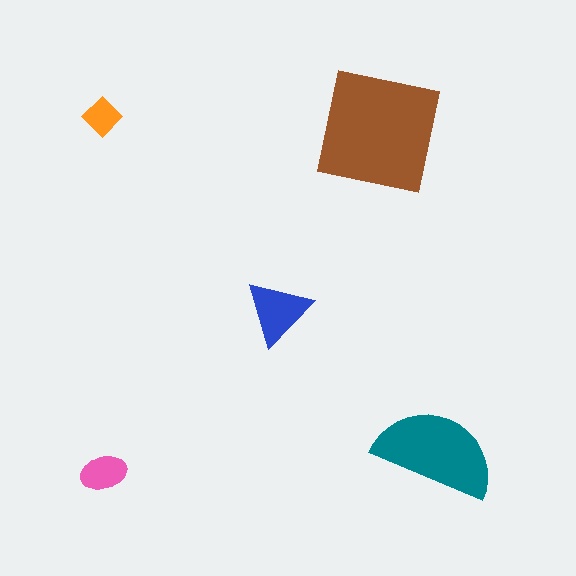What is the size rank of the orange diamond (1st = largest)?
5th.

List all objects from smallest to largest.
The orange diamond, the pink ellipse, the blue triangle, the teal semicircle, the brown square.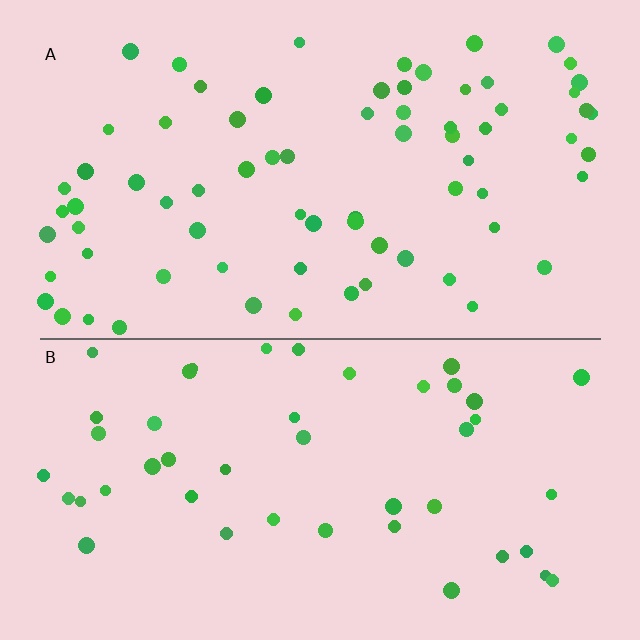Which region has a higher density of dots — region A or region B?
A (the top).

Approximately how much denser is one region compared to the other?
Approximately 1.6× — region A over region B.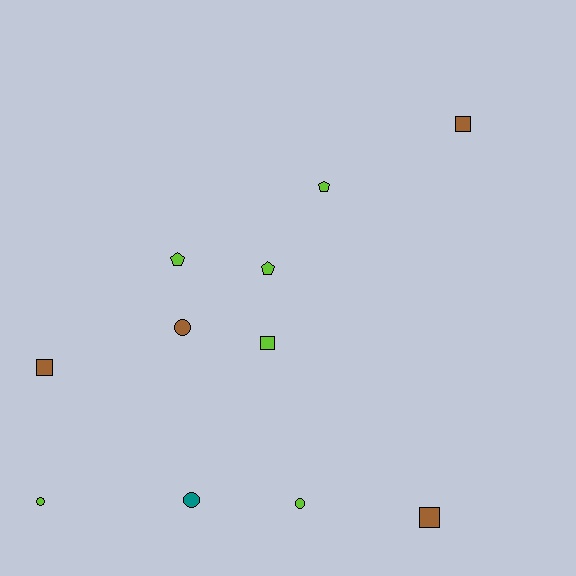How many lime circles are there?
There are 2 lime circles.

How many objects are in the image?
There are 11 objects.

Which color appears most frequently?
Lime, with 6 objects.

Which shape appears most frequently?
Square, with 4 objects.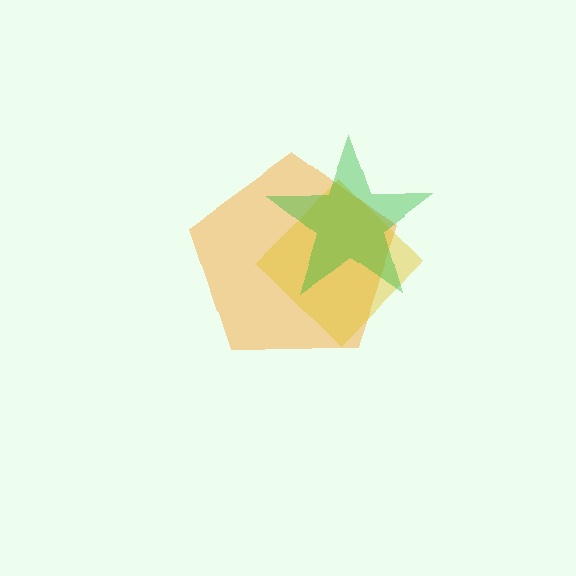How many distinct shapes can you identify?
There are 3 distinct shapes: an orange pentagon, a yellow diamond, a green star.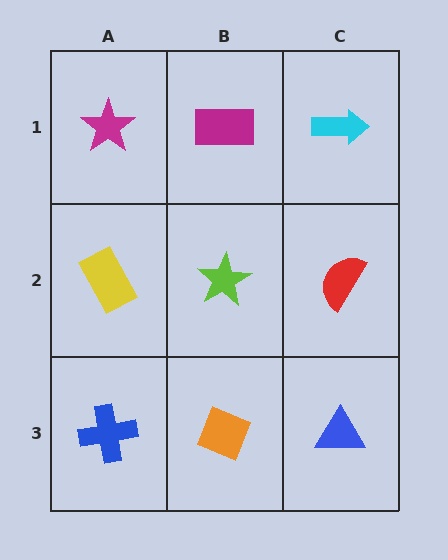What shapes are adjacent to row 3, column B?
A lime star (row 2, column B), a blue cross (row 3, column A), a blue triangle (row 3, column C).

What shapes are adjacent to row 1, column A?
A yellow rectangle (row 2, column A), a magenta rectangle (row 1, column B).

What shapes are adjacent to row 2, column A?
A magenta star (row 1, column A), a blue cross (row 3, column A), a lime star (row 2, column B).